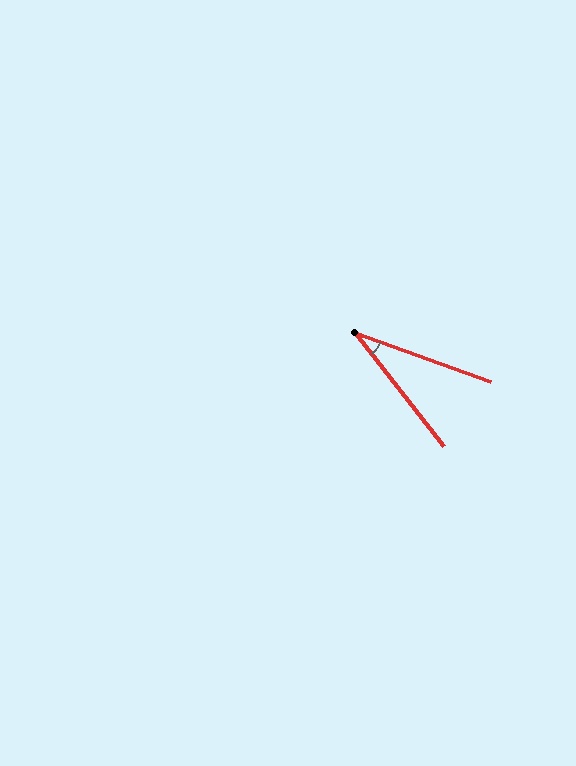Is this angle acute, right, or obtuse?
It is acute.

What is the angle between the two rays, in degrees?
Approximately 32 degrees.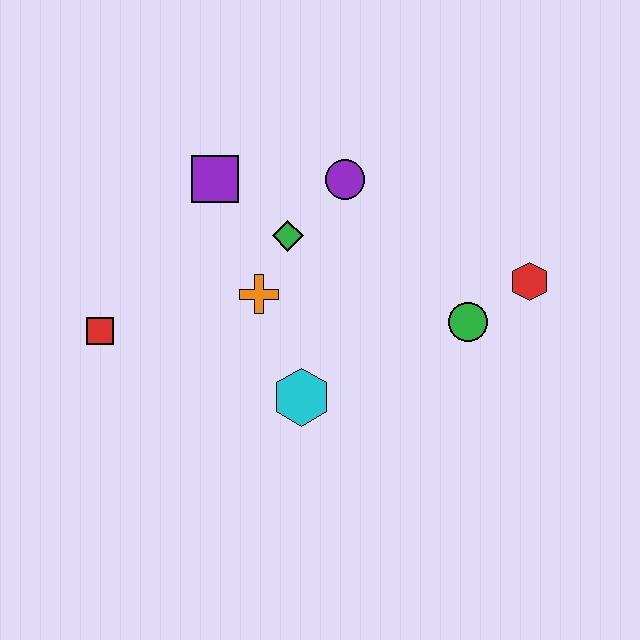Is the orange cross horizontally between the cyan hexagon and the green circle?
No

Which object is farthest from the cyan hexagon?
The red hexagon is farthest from the cyan hexagon.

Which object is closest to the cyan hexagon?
The orange cross is closest to the cyan hexagon.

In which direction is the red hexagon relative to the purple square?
The red hexagon is to the right of the purple square.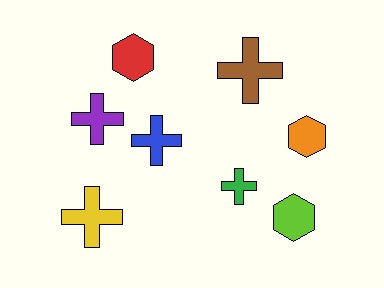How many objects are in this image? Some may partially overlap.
There are 8 objects.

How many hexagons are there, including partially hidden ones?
There are 3 hexagons.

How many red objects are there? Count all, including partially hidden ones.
There is 1 red object.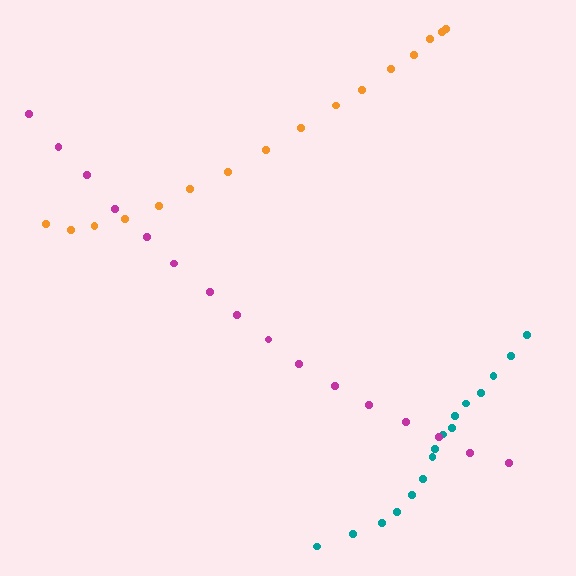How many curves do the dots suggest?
There are 3 distinct paths.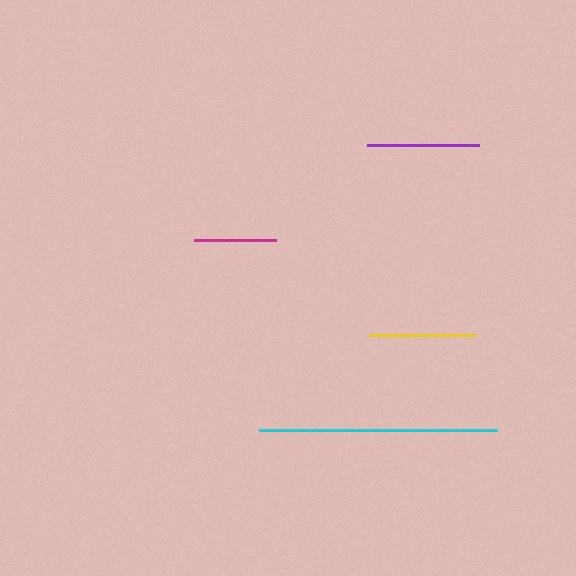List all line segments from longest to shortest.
From longest to shortest: cyan, purple, yellow, magenta.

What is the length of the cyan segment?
The cyan segment is approximately 238 pixels long.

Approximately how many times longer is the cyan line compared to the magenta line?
The cyan line is approximately 2.9 times the length of the magenta line.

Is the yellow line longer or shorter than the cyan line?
The cyan line is longer than the yellow line.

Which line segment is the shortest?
The magenta line is the shortest at approximately 82 pixels.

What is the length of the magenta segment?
The magenta segment is approximately 82 pixels long.